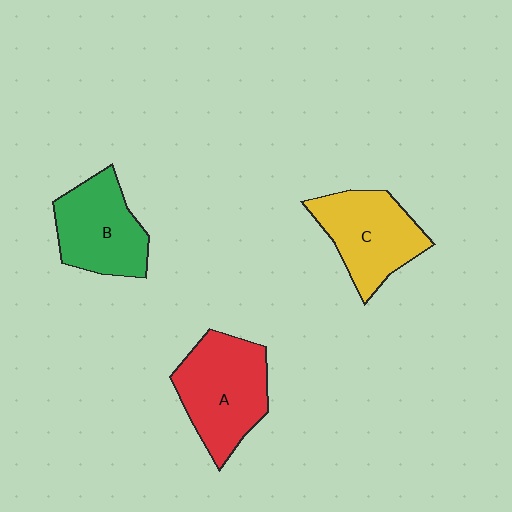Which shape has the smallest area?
Shape B (green).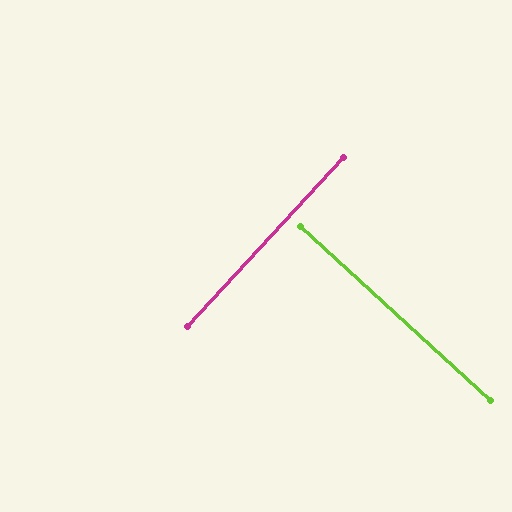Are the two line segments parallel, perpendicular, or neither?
Perpendicular — they meet at approximately 90°.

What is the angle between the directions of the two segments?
Approximately 90 degrees.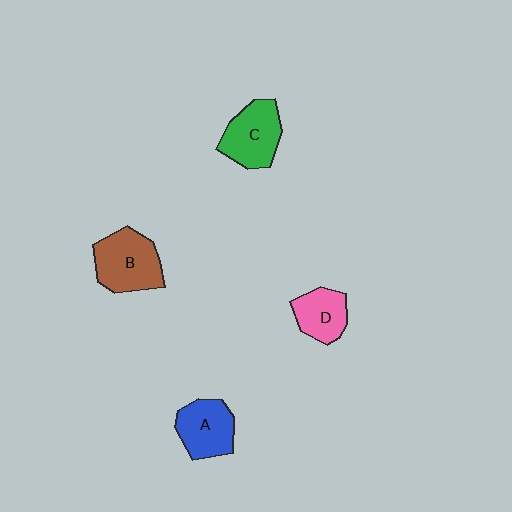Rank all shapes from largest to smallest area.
From largest to smallest: B (brown), C (green), A (blue), D (pink).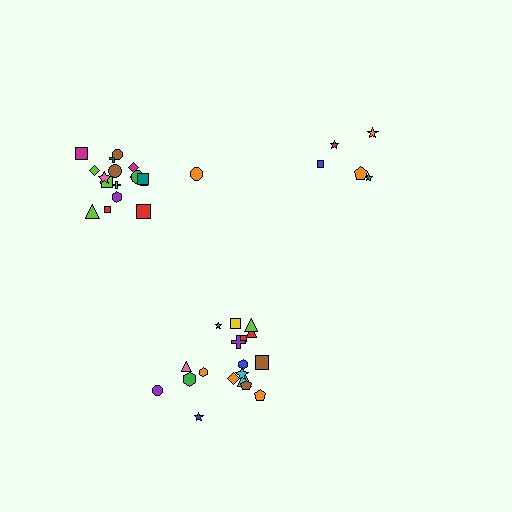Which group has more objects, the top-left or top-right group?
The top-left group.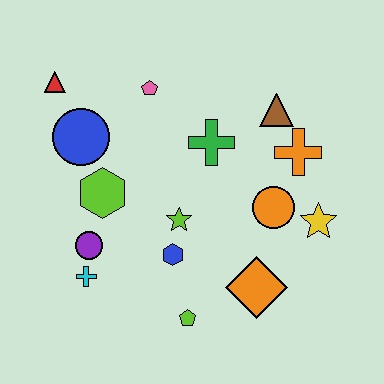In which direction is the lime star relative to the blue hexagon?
The lime star is above the blue hexagon.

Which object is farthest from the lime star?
The red triangle is farthest from the lime star.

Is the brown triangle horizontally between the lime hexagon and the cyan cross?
No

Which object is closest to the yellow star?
The orange circle is closest to the yellow star.